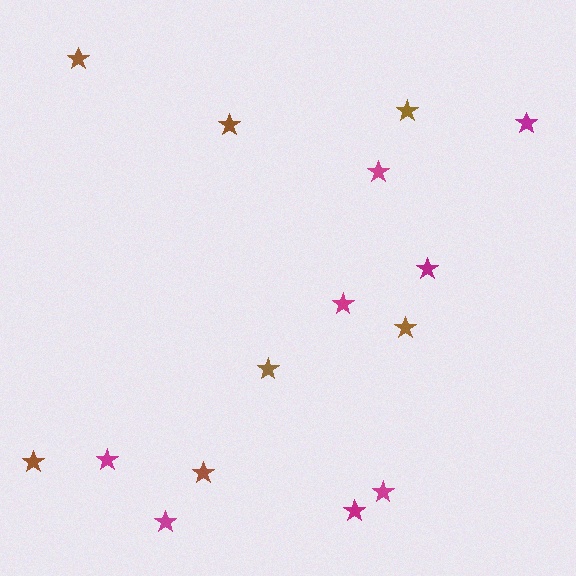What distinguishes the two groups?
There are 2 groups: one group of magenta stars (8) and one group of brown stars (7).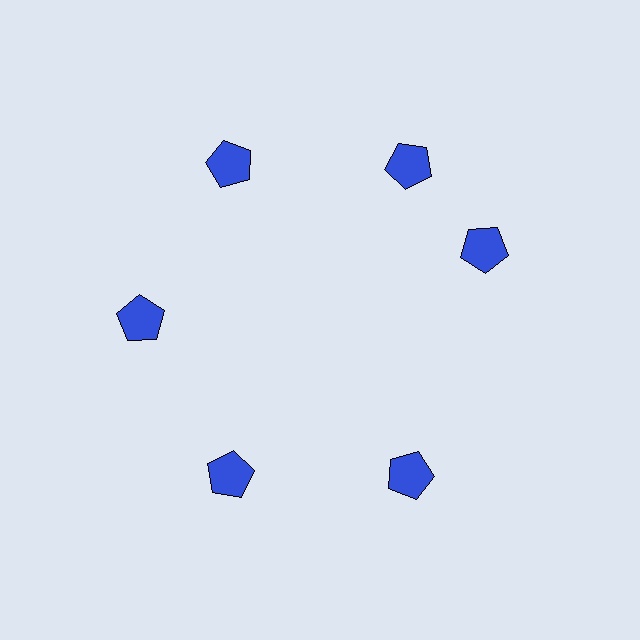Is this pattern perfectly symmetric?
No. The 6 blue pentagons are arranged in a ring, but one element near the 3 o'clock position is rotated out of alignment along the ring, breaking the 6-fold rotational symmetry.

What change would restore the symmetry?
The symmetry would be restored by rotating it back into even spacing with its neighbors so that all 6 pentagons sit at equal angles and equal distance from the center.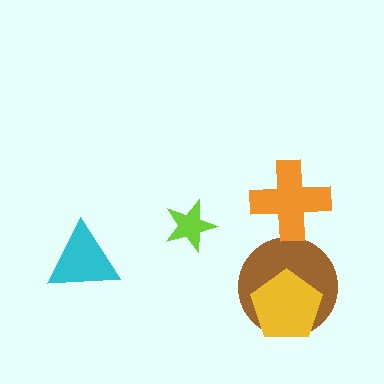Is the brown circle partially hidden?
Yes, it is partially covered by another shape.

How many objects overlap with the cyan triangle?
0 objects overlap with the cyan triangle.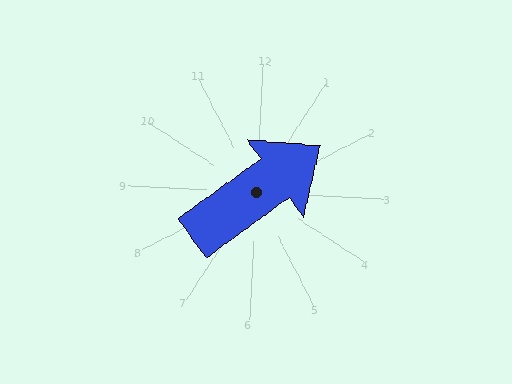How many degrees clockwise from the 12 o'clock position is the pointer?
Approximately 51 degrees.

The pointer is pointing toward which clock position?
Roughly 2 o'clock.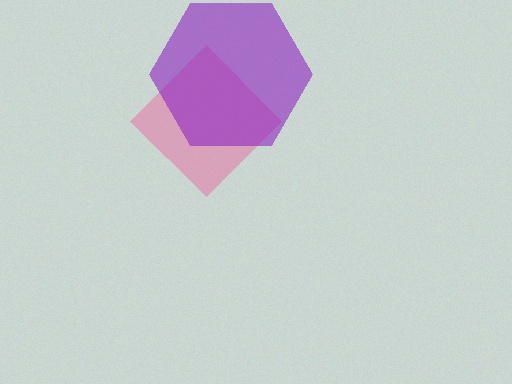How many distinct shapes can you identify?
There are 2 distinct shapes: a pink diamond, a purple hexagon.